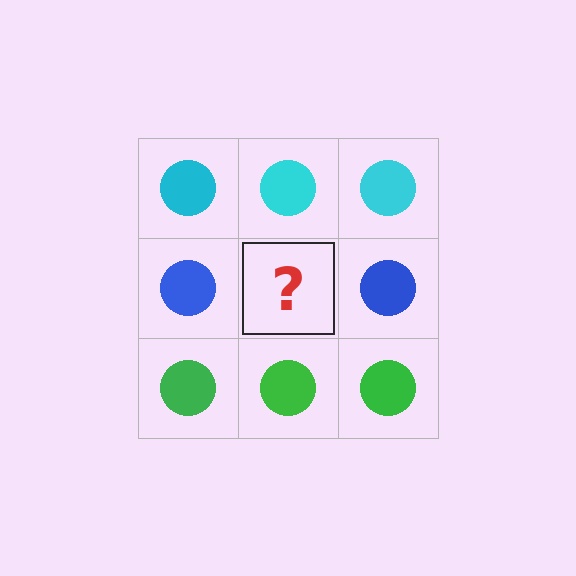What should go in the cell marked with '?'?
The missing cell should contain a blue circle.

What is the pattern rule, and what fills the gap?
The rule is that each row has a consistent color. The gap should be filled with a blue circle.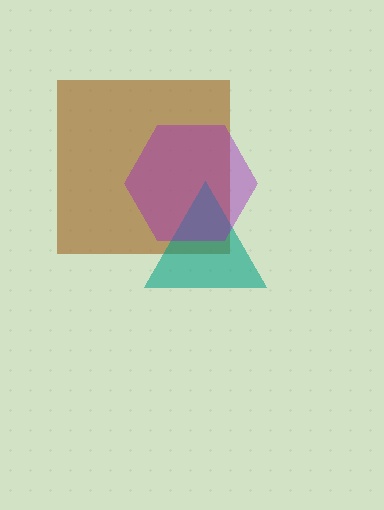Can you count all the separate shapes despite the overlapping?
Yes, there are 3 separate shapes.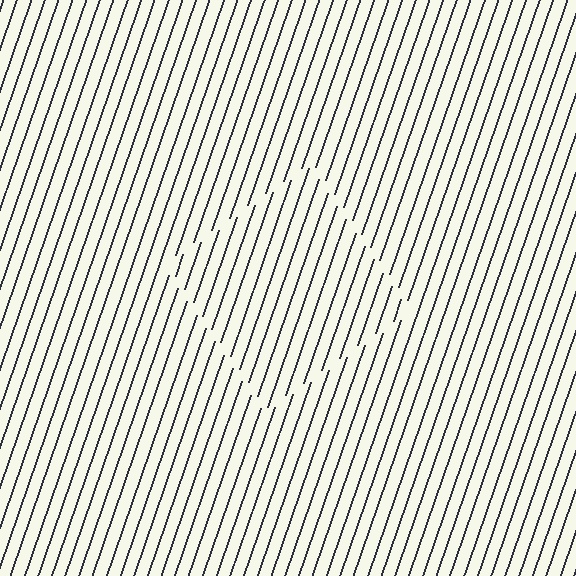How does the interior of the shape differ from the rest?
The interior of the shape contains the same grating, shifted by half a period — the contour is defined by the phase discontinuity where line-ends from the inner and outer gratings abut.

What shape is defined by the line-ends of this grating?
An illusory square. The interior of the shape contains the same grating, shifted by half a period — the contour is defined by the phase discontinuity where line-ends from the inner and outer gratings abut.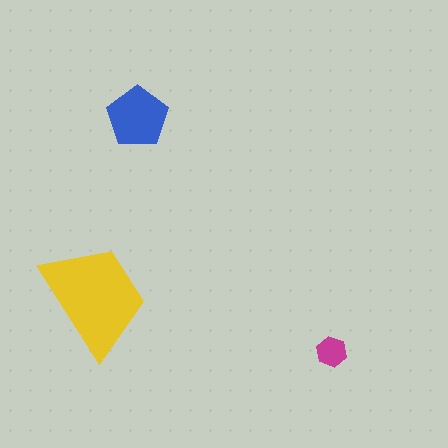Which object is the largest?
The yellow trapezoid.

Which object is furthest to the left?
The yellow trapezoid is leftmost.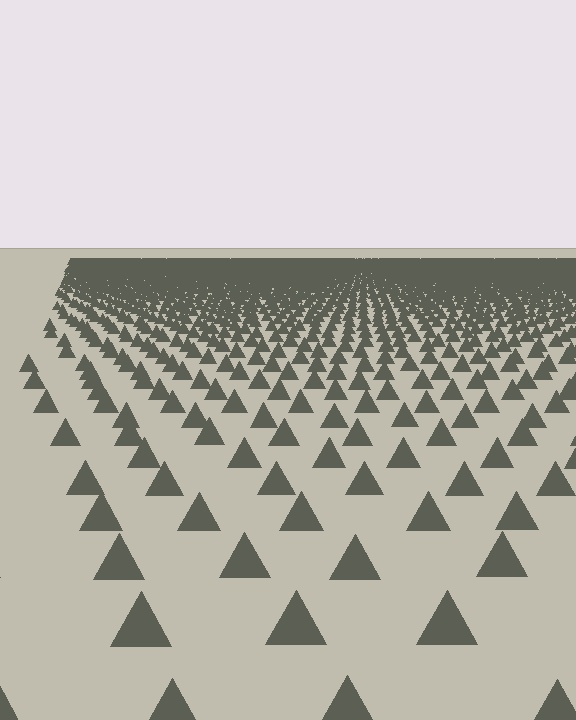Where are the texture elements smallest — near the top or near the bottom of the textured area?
Near the top.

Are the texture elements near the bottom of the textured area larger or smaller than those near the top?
Larger. Near the bottom, elements are closer to the viewer and appear at a bigger on-screen size.